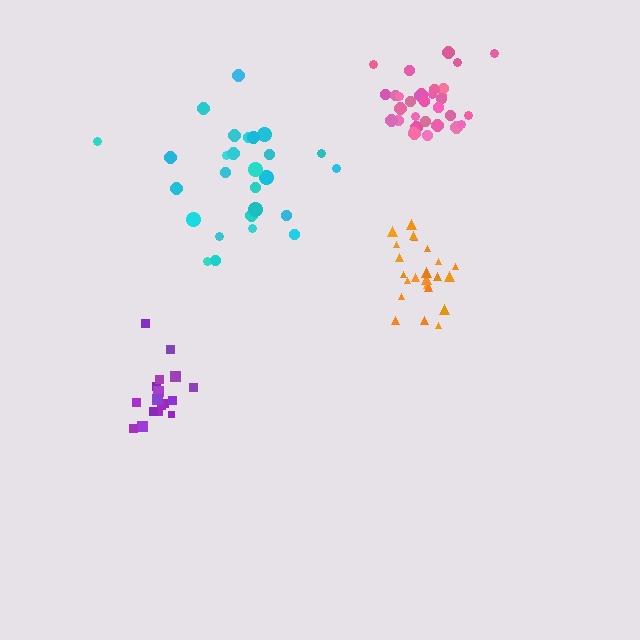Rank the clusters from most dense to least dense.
pink, orange, purple, cyan.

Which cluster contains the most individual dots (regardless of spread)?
Pink (34).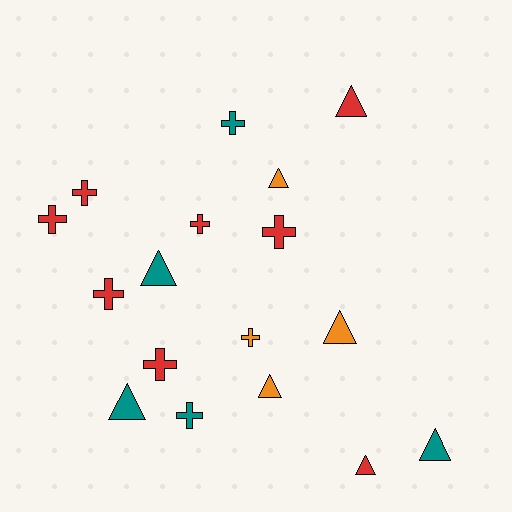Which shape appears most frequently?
Cross, with 9 objects.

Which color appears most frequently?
Red, with 8 objects.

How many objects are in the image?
There are 17 objects.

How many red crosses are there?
There are 6 red crosses.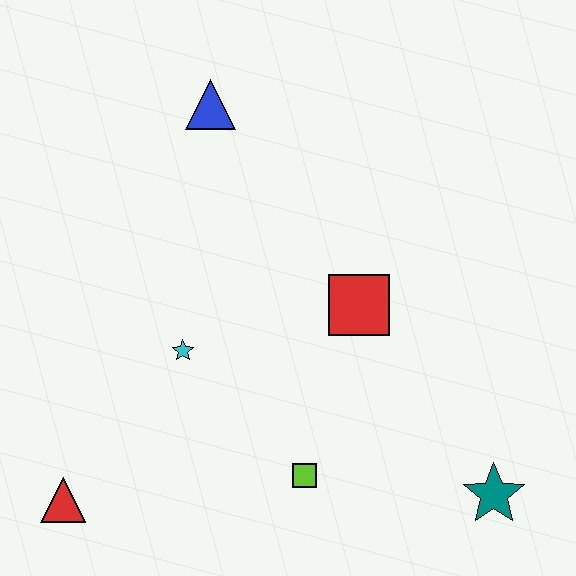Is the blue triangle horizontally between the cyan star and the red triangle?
No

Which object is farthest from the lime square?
The blue triangle is farthest from the lime square.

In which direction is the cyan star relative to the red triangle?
The cyan star is above the red triangle.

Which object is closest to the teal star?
The lime square is closest to the teal star.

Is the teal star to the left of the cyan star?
No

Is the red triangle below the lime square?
Yes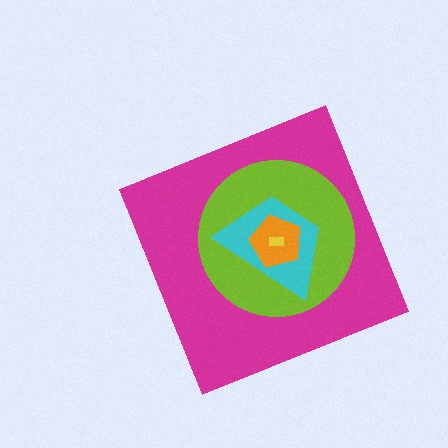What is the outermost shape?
The magenta diamond.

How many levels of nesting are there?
5.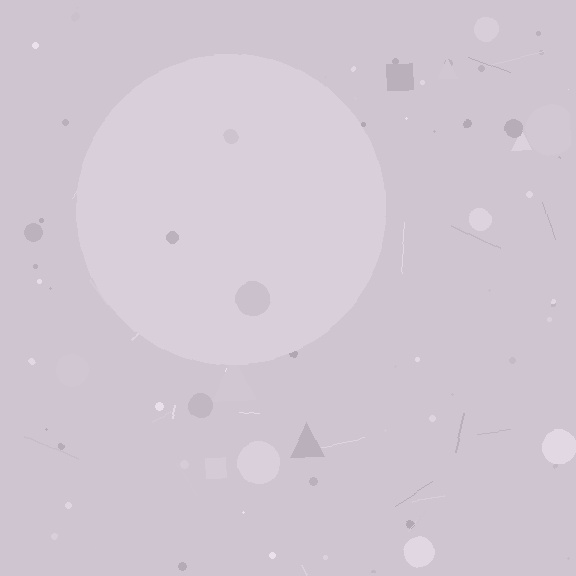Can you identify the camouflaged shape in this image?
The camouflaged shape is a circle.